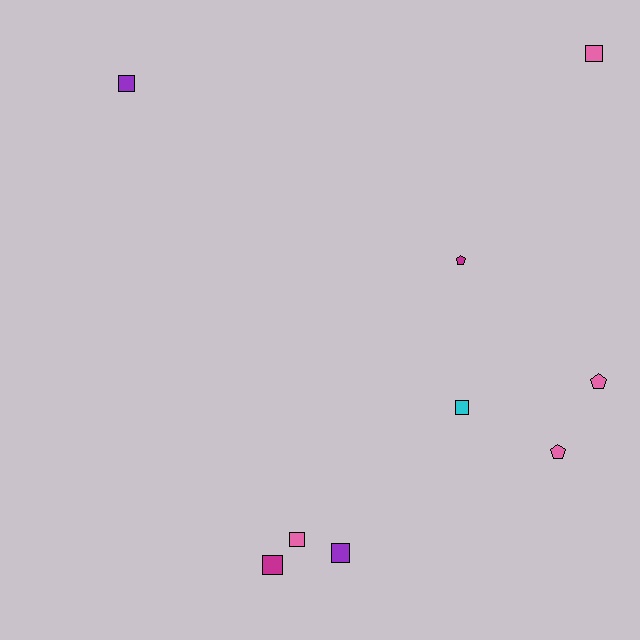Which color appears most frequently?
Pink, with 4 objects.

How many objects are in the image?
There are 9 objects.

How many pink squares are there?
There are 2 pink squares.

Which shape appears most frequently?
Square, with 6 objects.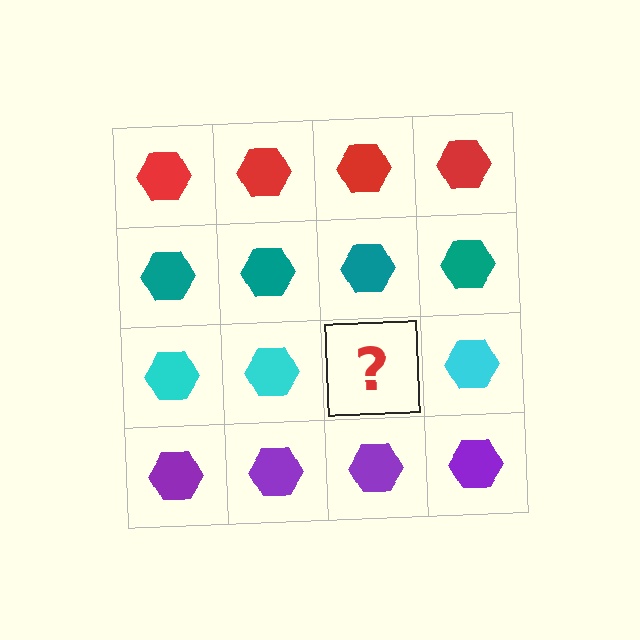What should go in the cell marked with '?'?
The missing cell should contain a cyan hexagon.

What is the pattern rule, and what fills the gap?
The rule is that each row has a consistent color. The gap should be filled with a cyan hexagon.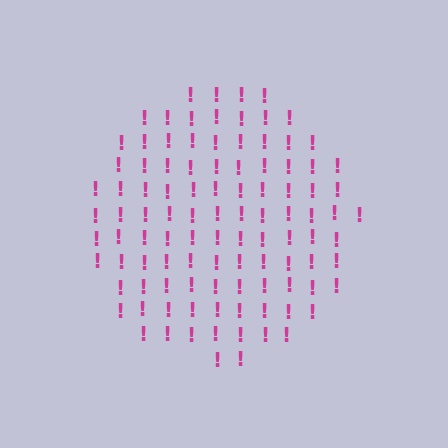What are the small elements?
The small elements are exclamation marks.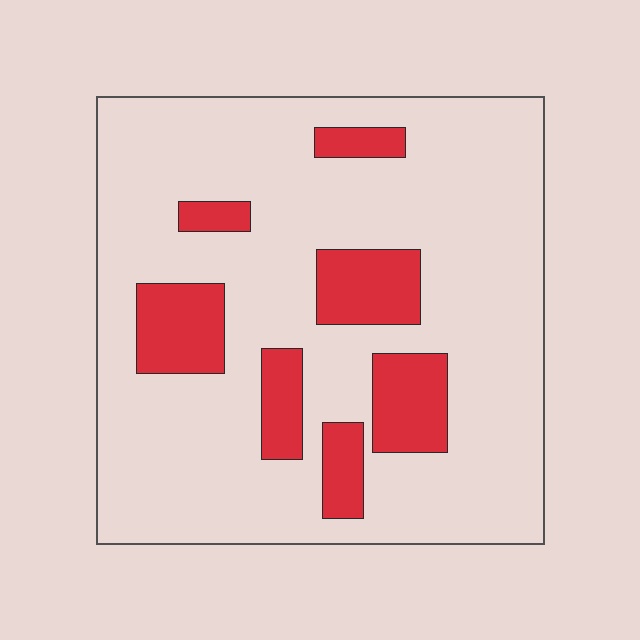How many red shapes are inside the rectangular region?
7.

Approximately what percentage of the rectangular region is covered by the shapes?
Approximately 20%.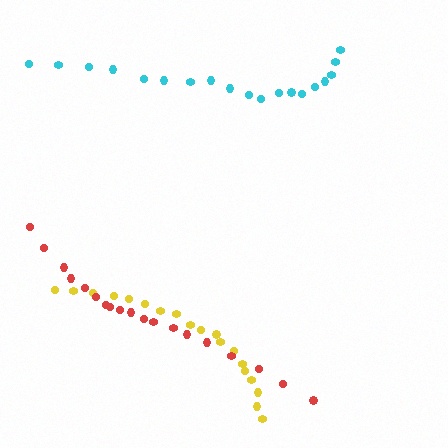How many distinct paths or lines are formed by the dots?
There are 3 distinct paths.